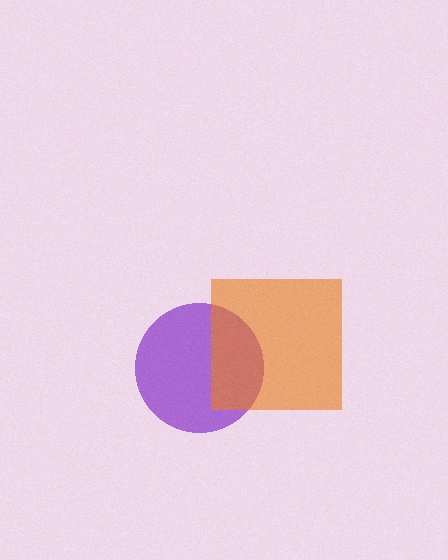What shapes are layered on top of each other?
The layered shapes are: a purple circle, an orange square.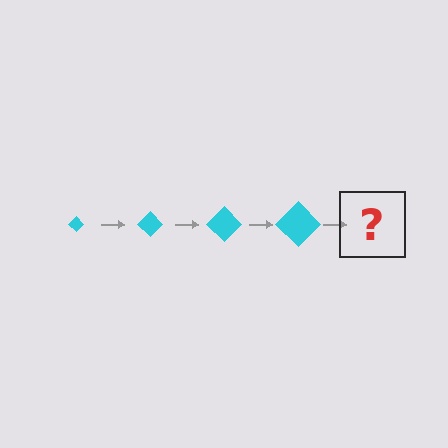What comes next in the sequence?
The next element should be a cyan diamond, larger than the previous one.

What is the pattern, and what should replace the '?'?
The pattern is that the diamond gets progressively larger each step. The '?' should be a cyan diamond, larger than the previous one.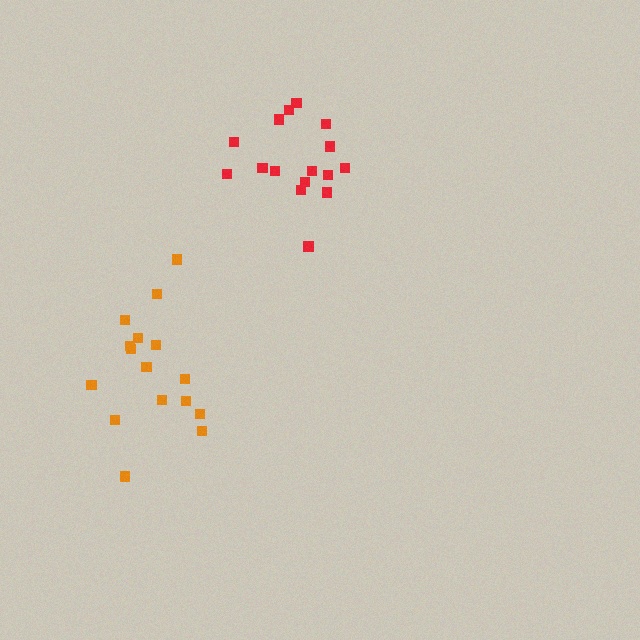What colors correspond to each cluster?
The clusters are colored: orange, red.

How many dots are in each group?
Group 1: 16 dots, Group 2: 16 dots (32 total).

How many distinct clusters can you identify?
There are 2 distinct clusters.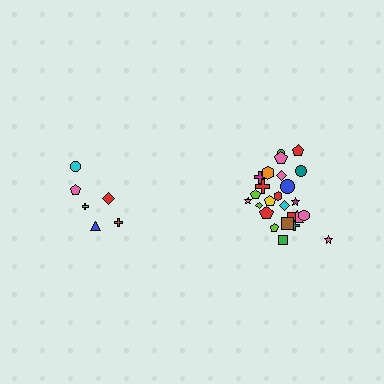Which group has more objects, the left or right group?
The right group.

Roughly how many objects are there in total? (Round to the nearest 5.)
Roughly 30 objects in total.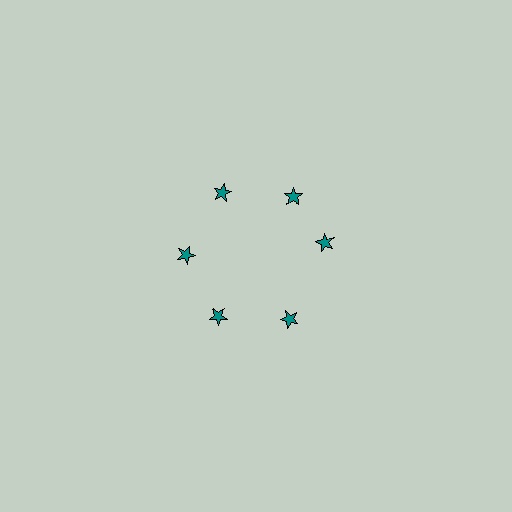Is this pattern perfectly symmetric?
No. The 6 teal stars are arranged in a ring, but one element near the 3 o'clock position is rotated out of alignment along the ring, breaking the 6-fold rotational symmetry.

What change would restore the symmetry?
The symmetry would be restored by rotating it back into even spacing with its neighbors so that all 6 stars sit at equal angles and equal distance from the center.